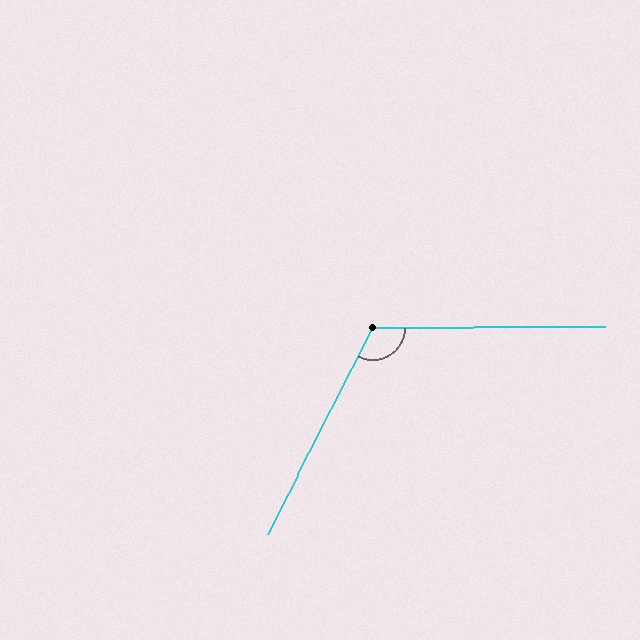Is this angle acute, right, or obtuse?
It is obtuse.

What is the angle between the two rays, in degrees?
Approximately 117 degrees.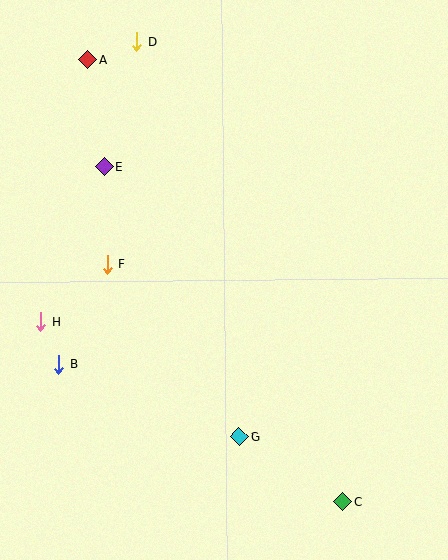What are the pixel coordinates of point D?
Point D is at (136, 42).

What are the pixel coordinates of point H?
Point H is at (41, 321).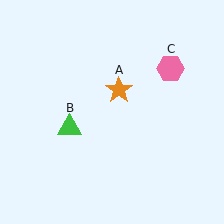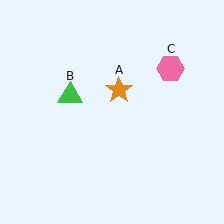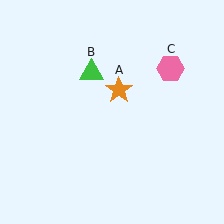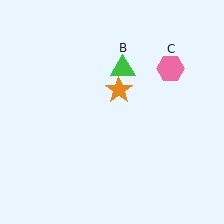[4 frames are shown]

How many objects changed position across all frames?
1 object changed position: green triangle (object B).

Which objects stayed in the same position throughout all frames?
Orange star (object A) and pink hexagon (object C) remained stationary.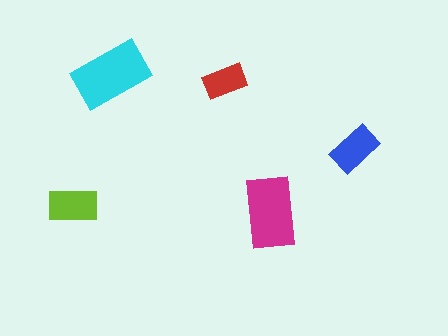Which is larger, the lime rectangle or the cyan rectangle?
The cyan one.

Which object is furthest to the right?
The blue rectangle is rightmost.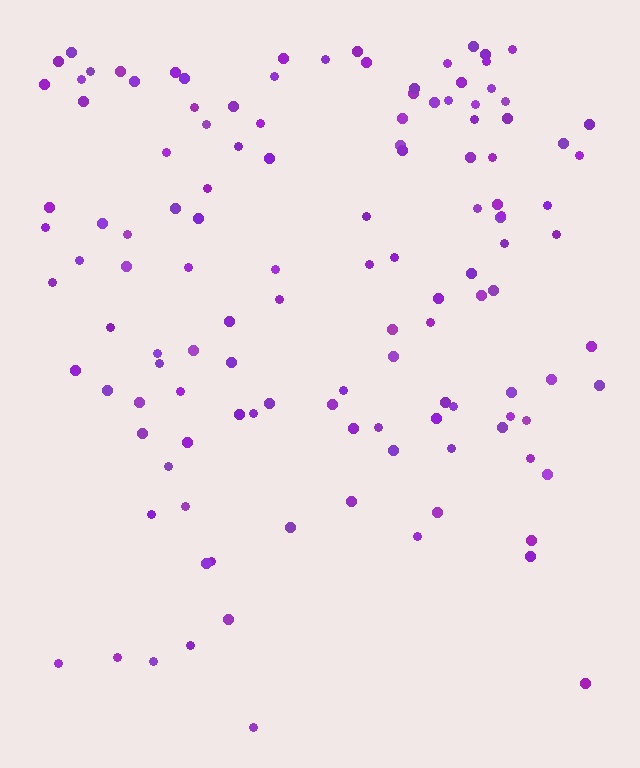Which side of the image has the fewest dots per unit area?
The bottom.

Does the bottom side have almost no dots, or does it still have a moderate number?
Still a moderate number, just noticeably fewer than the top.